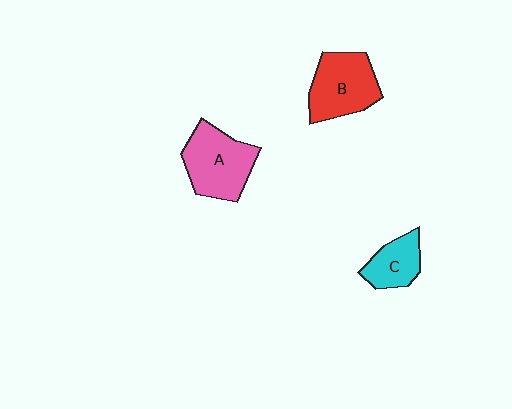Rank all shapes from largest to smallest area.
From largest to smallest: A (pink), B (red), C (cyan).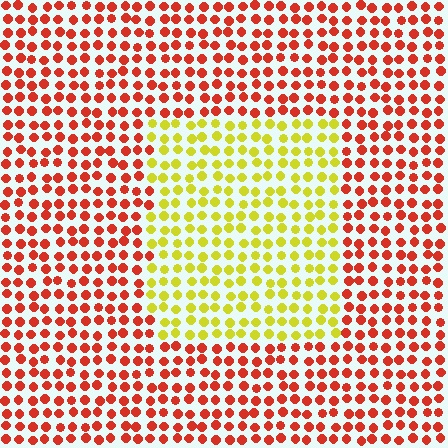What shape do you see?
I see a rectangle.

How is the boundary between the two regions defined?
The boundary is defined purely by a slight shift in hue (about 60 degrees). Spacing, size, and orientation are identical on both sides.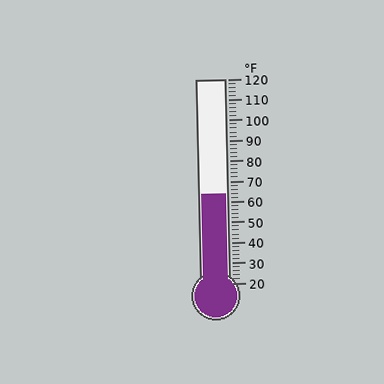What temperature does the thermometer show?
The thermometer shows approximately 64°F.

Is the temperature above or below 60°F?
The temperature is above 60°F.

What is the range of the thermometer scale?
The thermometer scale ranges from 20°F to 120°F.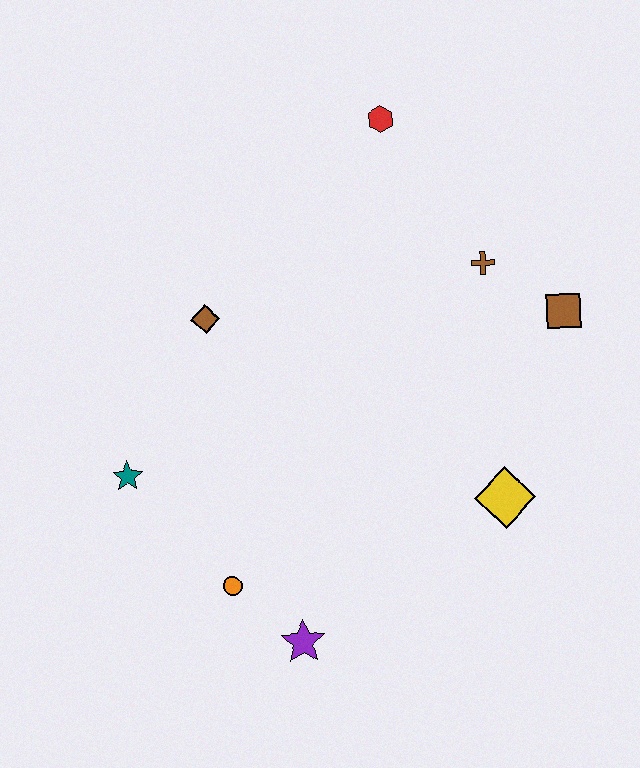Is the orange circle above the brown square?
No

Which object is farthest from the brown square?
The teal star is farthest from the brown square.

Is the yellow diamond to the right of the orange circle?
Yes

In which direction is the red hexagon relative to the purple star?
The red hexagon is above the purple star.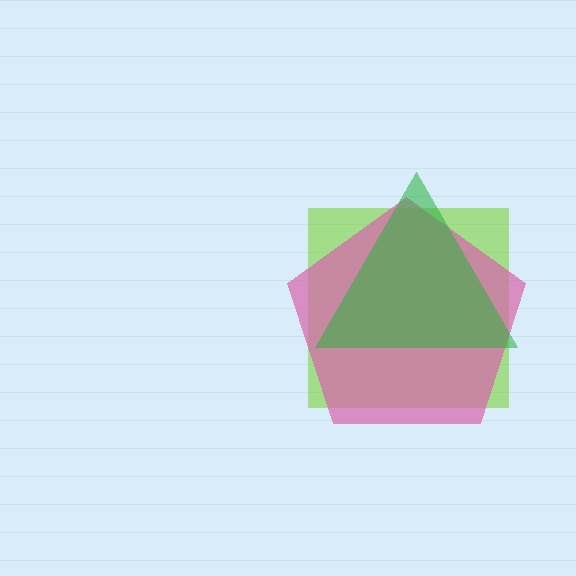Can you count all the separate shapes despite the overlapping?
Yes, there are 3 separate shapes.